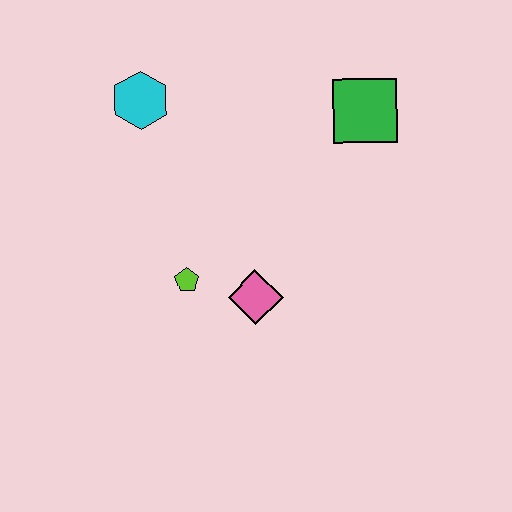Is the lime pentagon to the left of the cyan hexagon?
No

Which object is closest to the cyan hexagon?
The lime pentagon is closest to the cyan hexagon.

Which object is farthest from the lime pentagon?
The green square is farthest from the lime pentagon.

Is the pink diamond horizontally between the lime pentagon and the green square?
Yes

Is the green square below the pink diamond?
No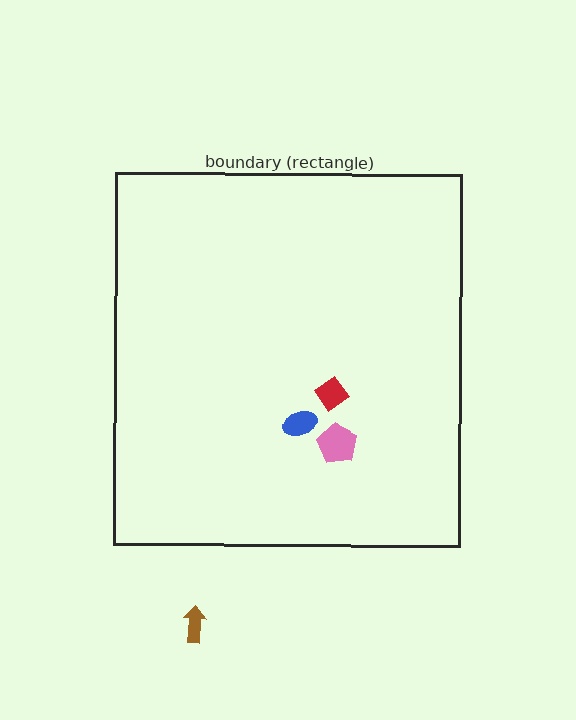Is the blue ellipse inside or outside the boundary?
Inside.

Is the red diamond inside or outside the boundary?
Inside.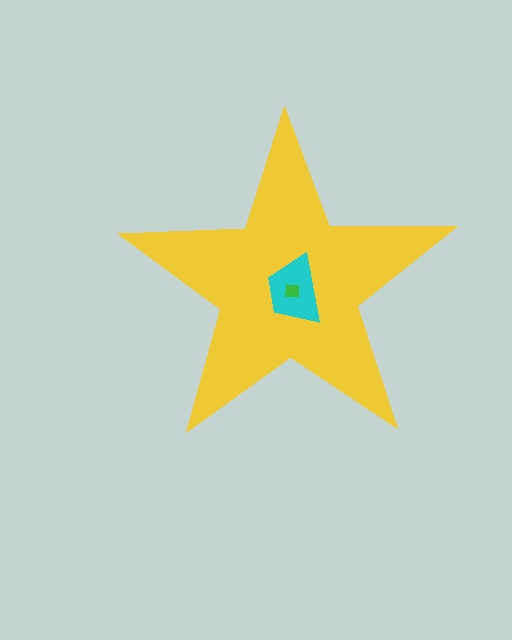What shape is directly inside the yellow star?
The cyan trapezoid.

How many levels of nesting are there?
3.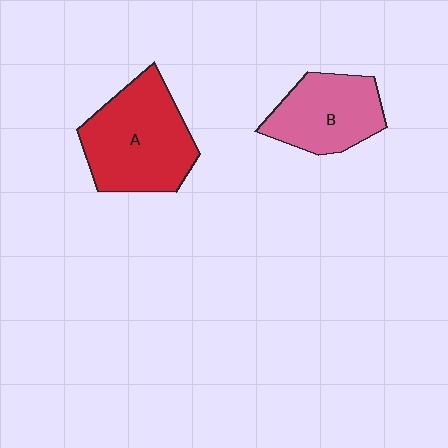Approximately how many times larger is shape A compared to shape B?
Approximately 1.4 times.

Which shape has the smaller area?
Shape B (pink).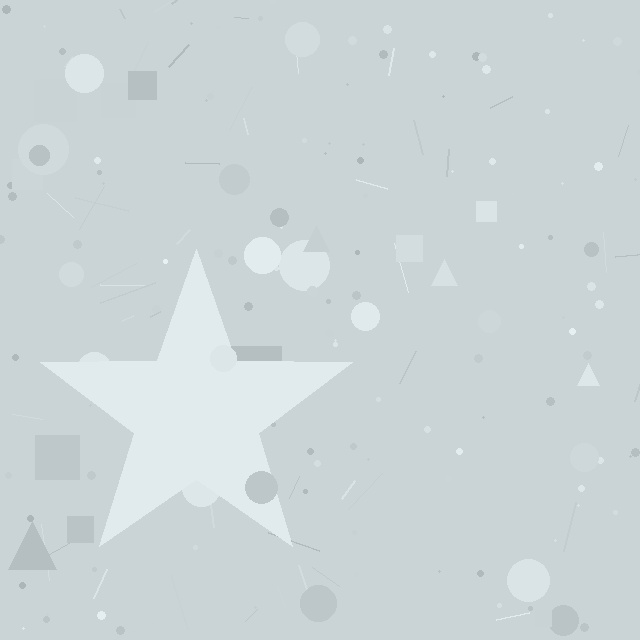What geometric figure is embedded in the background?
A star is embedded in the background.